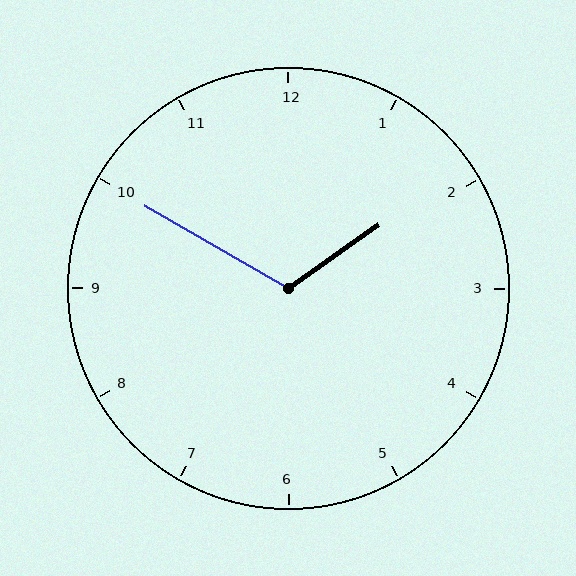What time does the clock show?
1:50.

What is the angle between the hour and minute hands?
Approximately 115 degrees.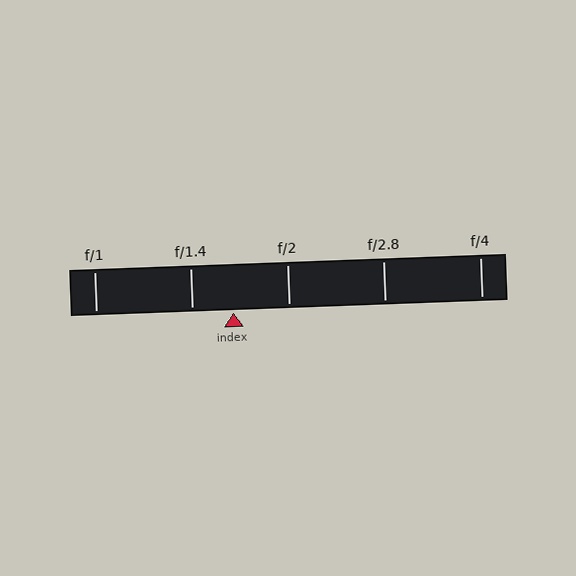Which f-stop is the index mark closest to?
The index mark is closest to f/1.4.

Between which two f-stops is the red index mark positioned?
The index mark is between f/1.4 and f/2.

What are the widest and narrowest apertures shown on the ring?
The widest aperture shown is f/1 and the narrowest is f/4.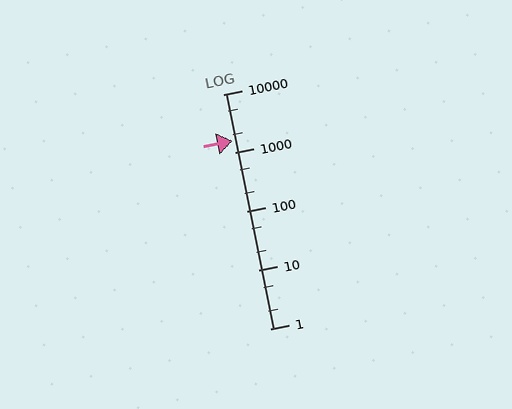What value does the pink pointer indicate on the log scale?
The pointer indicates approximately 1600.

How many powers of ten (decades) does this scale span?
The scale spans 4 decades, from 1 to 10000.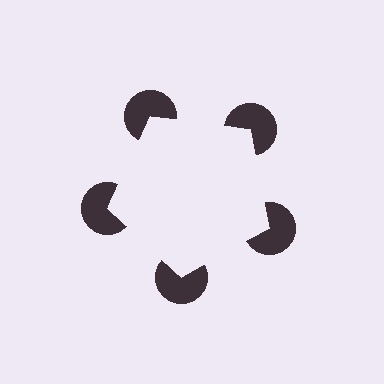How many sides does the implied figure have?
5 sides.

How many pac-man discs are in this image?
There are 5 — one at each vertex of the illusory pentagon.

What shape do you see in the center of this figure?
An illusory pentagon — its edges are inferred from the aligned wedge cuts in the pac-man discs, not physically drawn.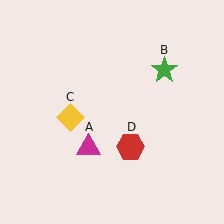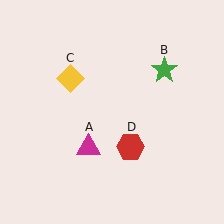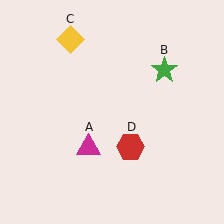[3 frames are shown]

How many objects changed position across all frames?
1 object changed position: yellow diamond (object C).